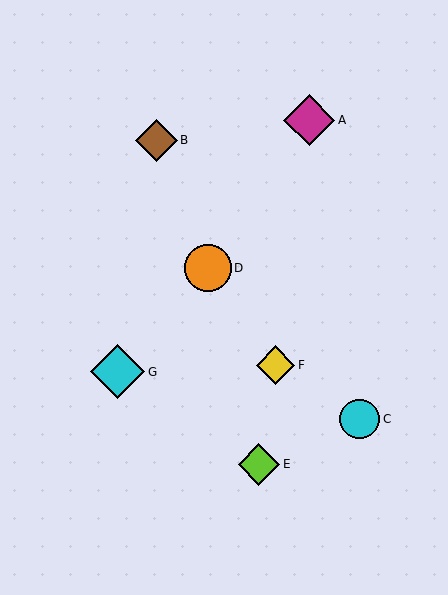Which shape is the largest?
The cyan diamond (labeled G) is the largest.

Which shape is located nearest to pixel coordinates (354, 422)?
The cyan circle (labeled C) at (360, 419) is nearest to that location.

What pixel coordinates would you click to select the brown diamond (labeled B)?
Click at (156, 140) to select the brown diamond B.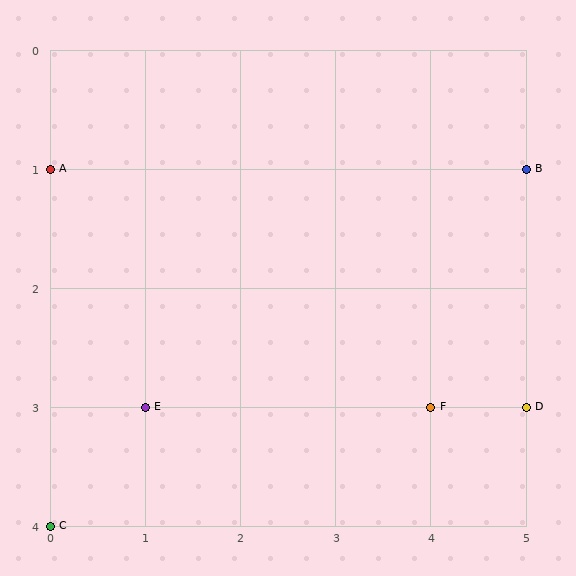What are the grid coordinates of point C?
Point C is at grid coordinates (0, 4).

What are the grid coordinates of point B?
Point B is at grid coordinates (5, 1).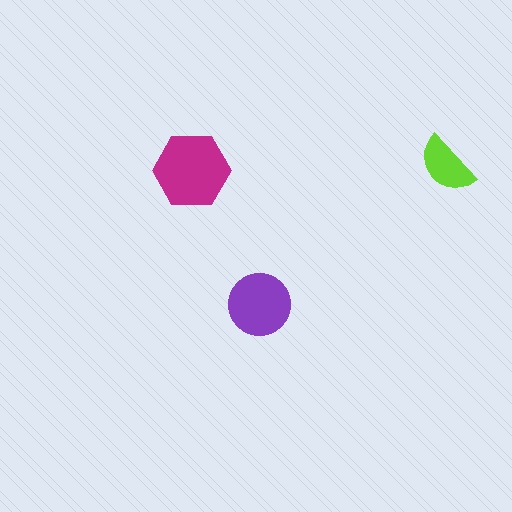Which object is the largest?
The magenta hexagon.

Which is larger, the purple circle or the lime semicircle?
The purple circle.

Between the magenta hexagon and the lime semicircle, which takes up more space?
The magenta hexagon.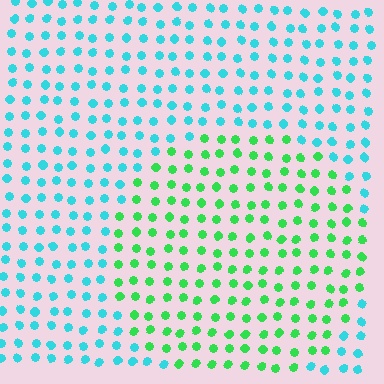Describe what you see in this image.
The image is filled with small cyan elements in a uniform arrangement. A circle-shaped region is visible where the elements are tinted to a slightly different hue, forming a subtle color boundary.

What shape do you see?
I see a circle.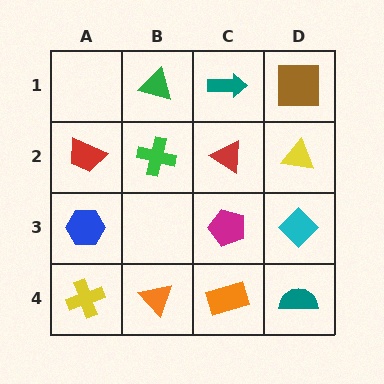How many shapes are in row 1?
3 shapes.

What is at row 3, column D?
A cyan diamond.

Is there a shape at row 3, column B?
No, that cell is empty.